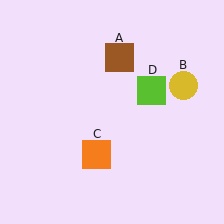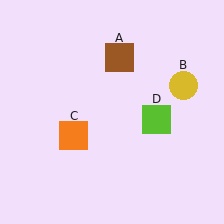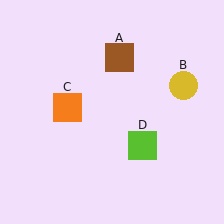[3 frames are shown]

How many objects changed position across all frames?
2 objects changed position: orange square (object C), lime square (object D).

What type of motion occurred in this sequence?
The orange square (object C), lime square (object D) rotated clockwise around the center of the scene.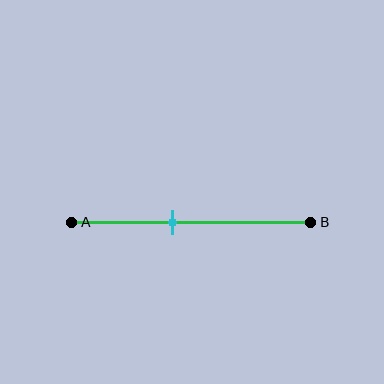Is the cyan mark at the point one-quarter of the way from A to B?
No, the mark is at about 40% from A, not at the 25% one-quarter point.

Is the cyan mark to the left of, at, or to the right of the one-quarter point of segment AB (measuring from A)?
The cyan mark is to the right of the one-quarter point of segment AB.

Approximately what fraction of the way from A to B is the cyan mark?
The cyan mark is approximately 40% of the way from A to B.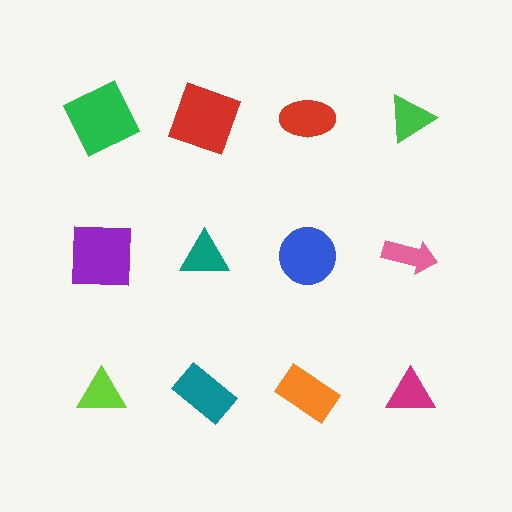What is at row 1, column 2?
A red square.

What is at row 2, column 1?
A purple square.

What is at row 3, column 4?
A magenta triangle.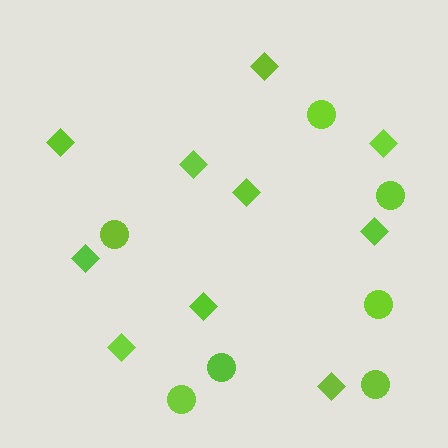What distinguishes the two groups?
There are 2 groups: one group of circles (7) and one group of diamonds (10).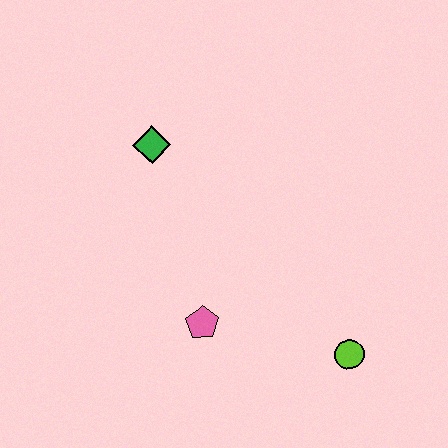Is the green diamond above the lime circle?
Yes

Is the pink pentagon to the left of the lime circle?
Yes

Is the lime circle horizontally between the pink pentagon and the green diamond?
No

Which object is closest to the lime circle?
The pink pentagon is closest to the lime circle.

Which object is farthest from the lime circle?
The green diamond is farthest from the lime circle.